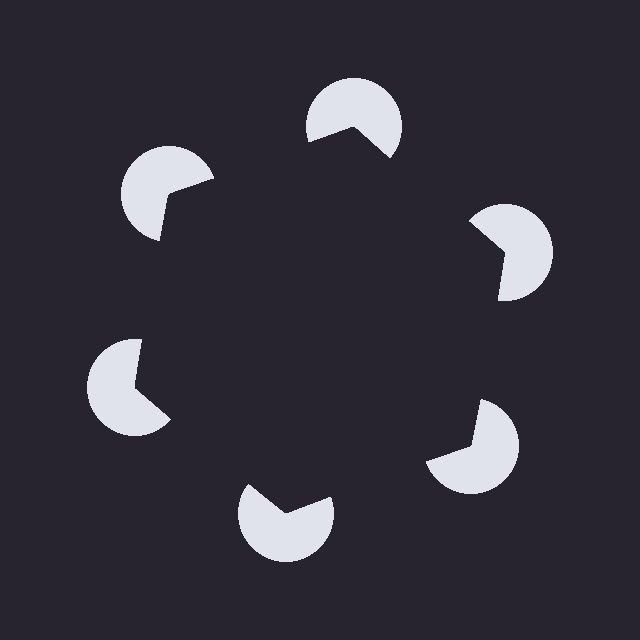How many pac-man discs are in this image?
There are 6 — one at each vertex of the illusory hexagon.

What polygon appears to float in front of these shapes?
An illusory hexagon — its edges are inferred from the aligned wedge cuts in the pac-man discs, not physically drawn.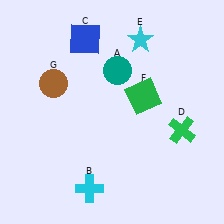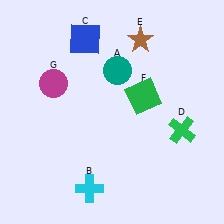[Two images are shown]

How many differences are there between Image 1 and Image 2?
There are 2 differences between the two images.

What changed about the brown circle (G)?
In Image 1, G is brown. In Image 2, it changed to magenta.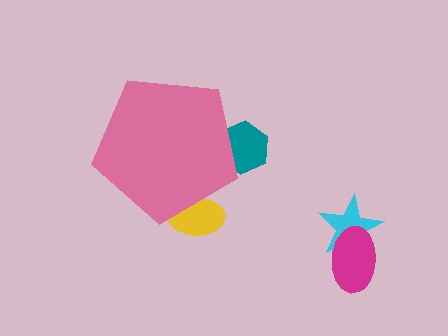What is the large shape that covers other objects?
A pink pentagon.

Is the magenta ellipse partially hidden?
No, the magenta ellipse is fully visible.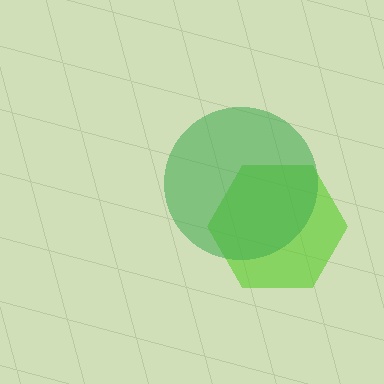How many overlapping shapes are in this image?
There are 2 overlapping shapes in the image.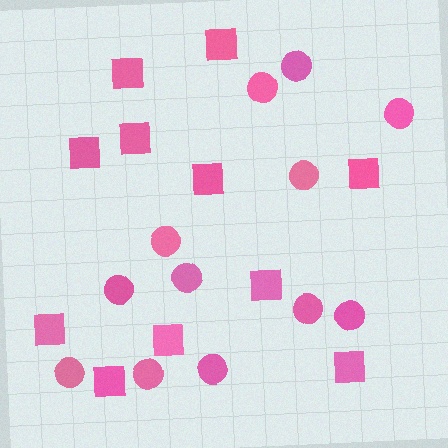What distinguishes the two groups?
There are 2 groups: one group of circles (12) and one group of squares (11).